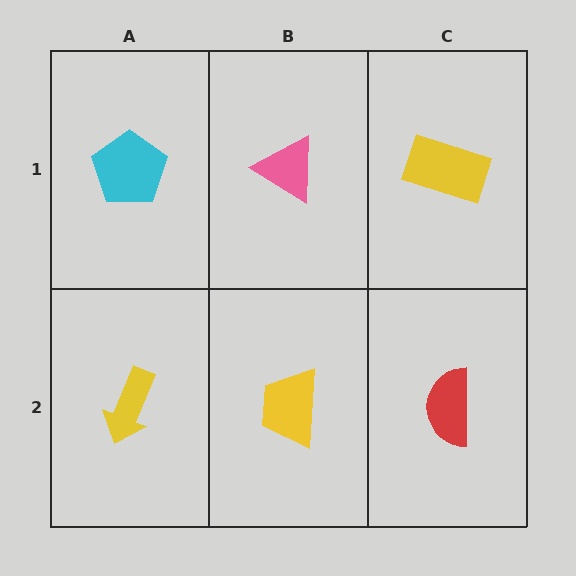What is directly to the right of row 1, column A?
A pink triangle.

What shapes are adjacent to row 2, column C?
A yellow rectangle (row 1, column C), a yellow trapezoid (row 2, column B).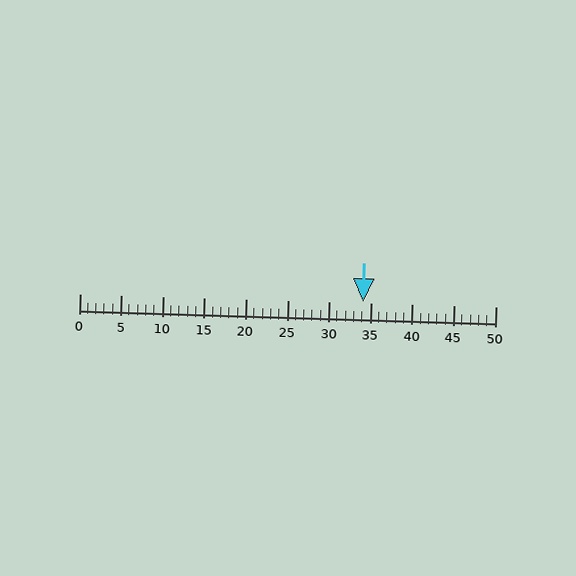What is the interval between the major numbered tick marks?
The major tick marks are spaced 5 units apart.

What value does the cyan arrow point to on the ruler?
The cyan arrow points to approximately 34.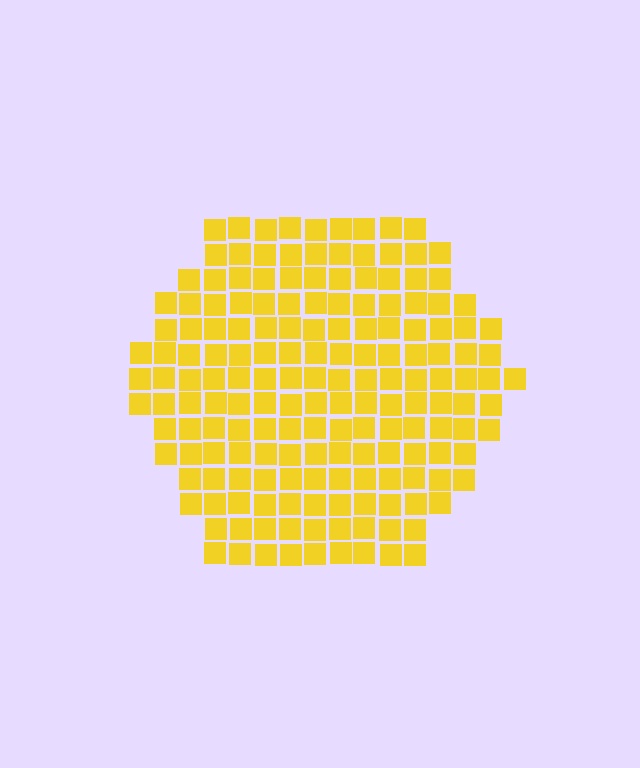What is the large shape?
The large shape is a hexagon.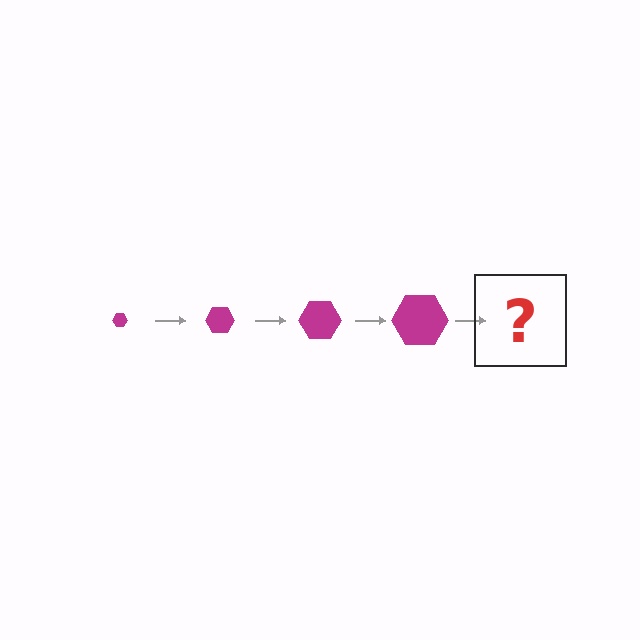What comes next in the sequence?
The next element should be a magenta hexagon, larger than the previous one.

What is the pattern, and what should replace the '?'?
The pattern is that the hexagon gets progressively larger each step. The '?' should be a magenta hexagon, larger than the previous one.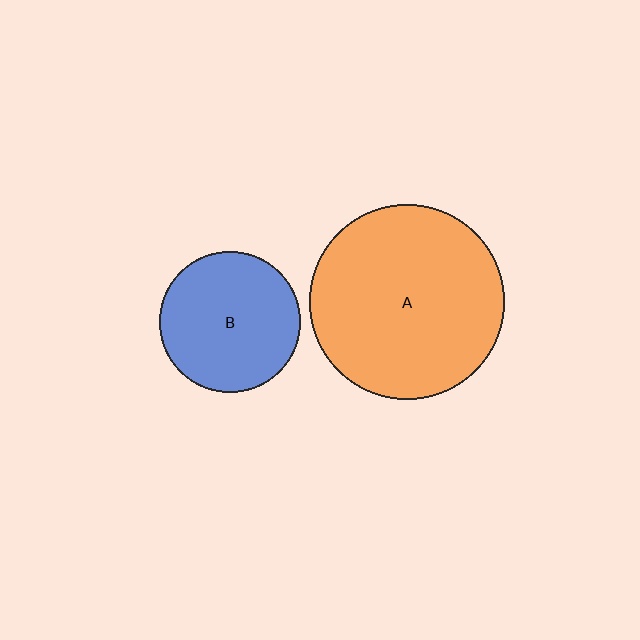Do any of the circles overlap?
No, none of the circles overlap.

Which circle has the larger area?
Circle A (orange).